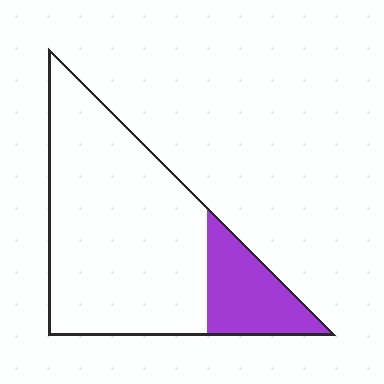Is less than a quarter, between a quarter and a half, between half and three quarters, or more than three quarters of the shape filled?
Less than a quarter.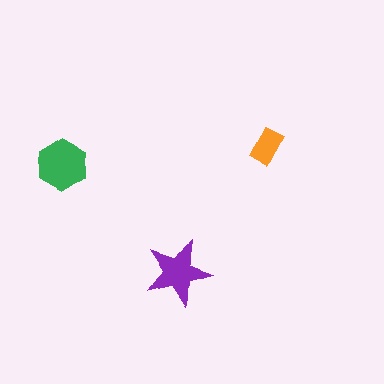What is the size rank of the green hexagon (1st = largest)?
1st.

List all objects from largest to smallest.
The green hexagon, the purple star, the orange rectangle.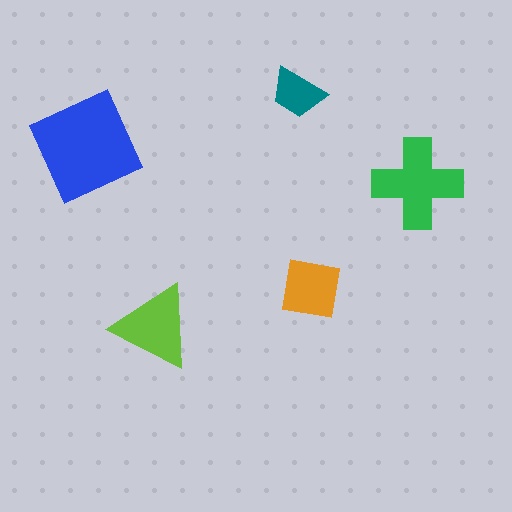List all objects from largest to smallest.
The blue square, the green cross, the lime triangle, the orange square, the teal trapezoid.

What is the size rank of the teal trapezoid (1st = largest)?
5th.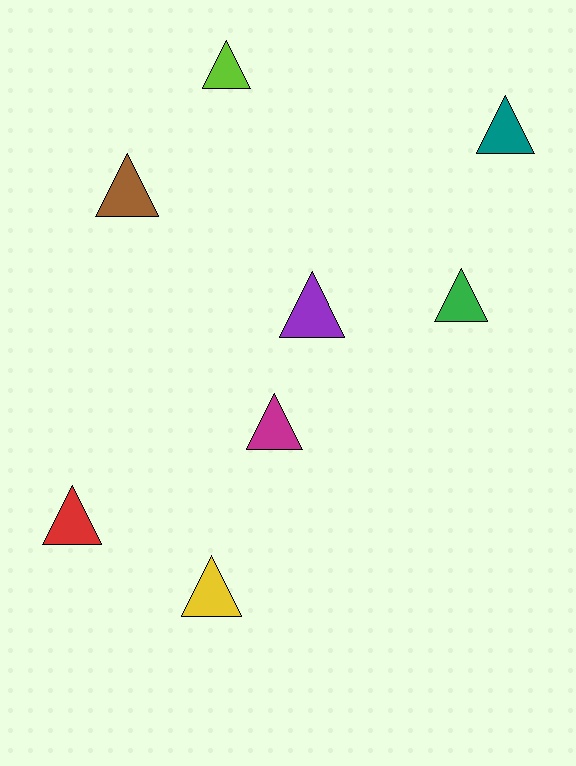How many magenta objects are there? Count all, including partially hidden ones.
There is 1 magenta object.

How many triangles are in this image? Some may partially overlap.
There are 8 triangles.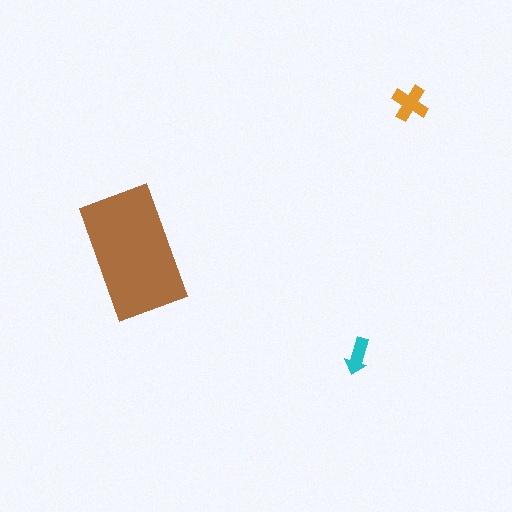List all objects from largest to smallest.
The brown rectangle, the orange cross, the cyan arrow.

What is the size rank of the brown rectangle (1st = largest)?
1st.